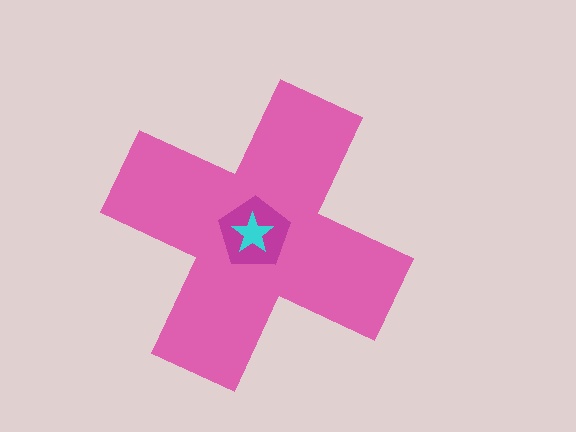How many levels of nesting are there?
3.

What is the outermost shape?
The pink cross.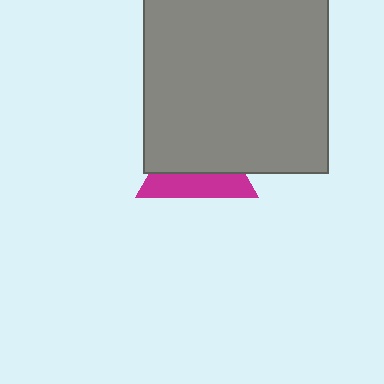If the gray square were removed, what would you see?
You would see the complete magenta triangle.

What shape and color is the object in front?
The object in front is a gray square.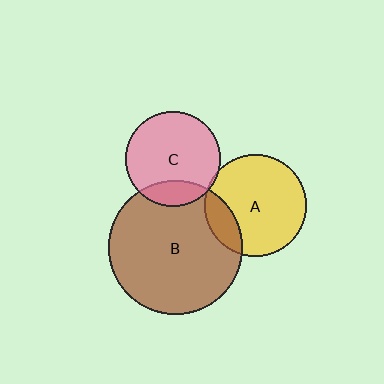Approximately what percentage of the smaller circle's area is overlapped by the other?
Approximately 5%.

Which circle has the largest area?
Circle B (brown).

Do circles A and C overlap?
Yes.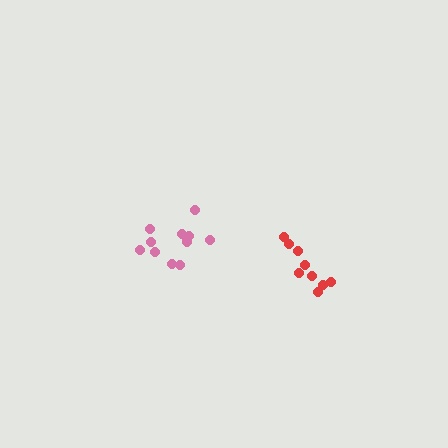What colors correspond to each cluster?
The clusters are colored: pink, red.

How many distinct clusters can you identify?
There are 2 distinct clusters.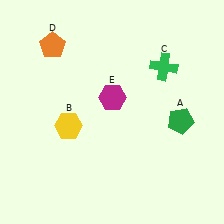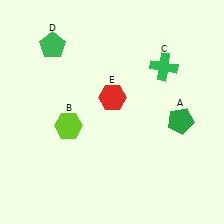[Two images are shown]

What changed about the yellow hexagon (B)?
In Image 1, B is yellow. In Image 2, it changed to lime.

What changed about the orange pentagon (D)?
In Image 1, D is orange. In Image 2, it changed to green.